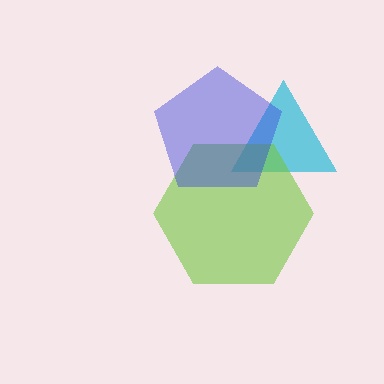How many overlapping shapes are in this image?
There are 3 overlapping shapes in the image.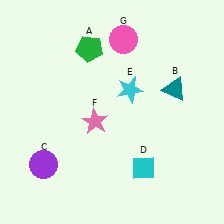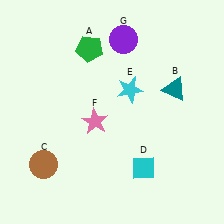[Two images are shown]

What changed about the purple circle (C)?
In Image 1, C is purple. In Image 2, it changed to brown.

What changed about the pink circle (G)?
In Image 1, G is pink. In Image 2, it changed to purple.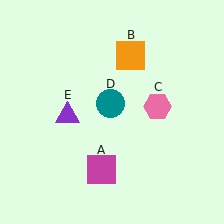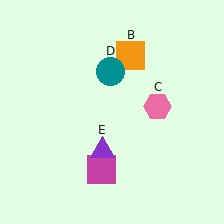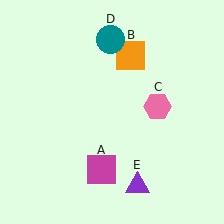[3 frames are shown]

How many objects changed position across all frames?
2 objects changed position: teal circle (object D), purple triangle (object E).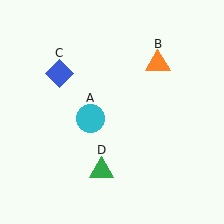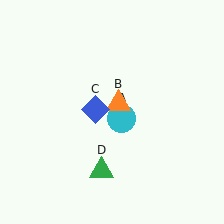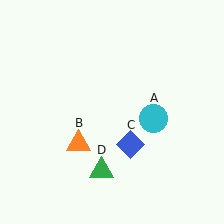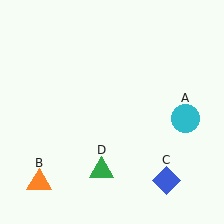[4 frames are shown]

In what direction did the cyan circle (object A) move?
The cyan circle (object A) moved right.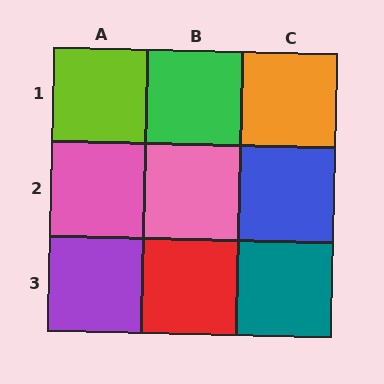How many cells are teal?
1 cell is teal.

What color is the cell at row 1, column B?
Green.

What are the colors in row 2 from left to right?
Pink, pink, blue.